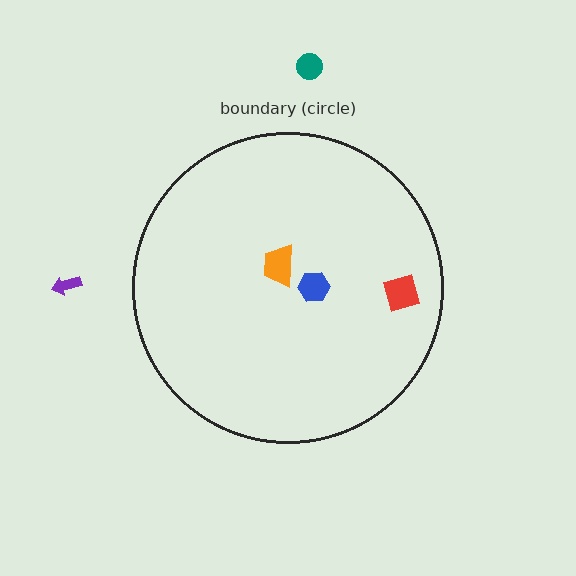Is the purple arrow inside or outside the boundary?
Outside.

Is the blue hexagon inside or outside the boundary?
Inside.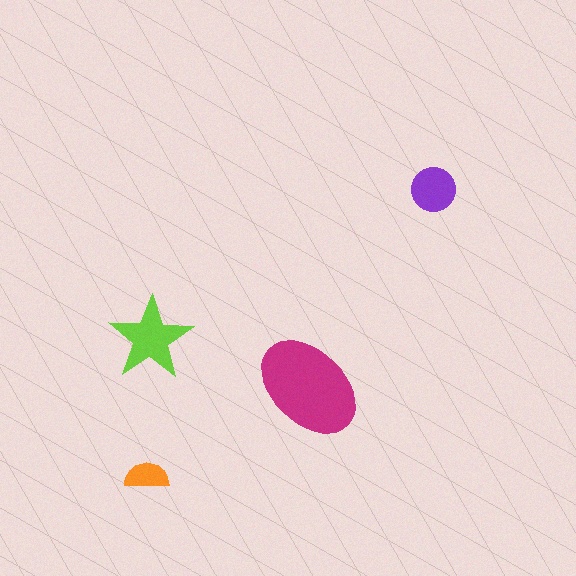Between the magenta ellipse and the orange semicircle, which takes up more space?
The magenta ellipse.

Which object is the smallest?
The orange semicircle.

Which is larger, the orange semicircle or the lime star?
The lime star.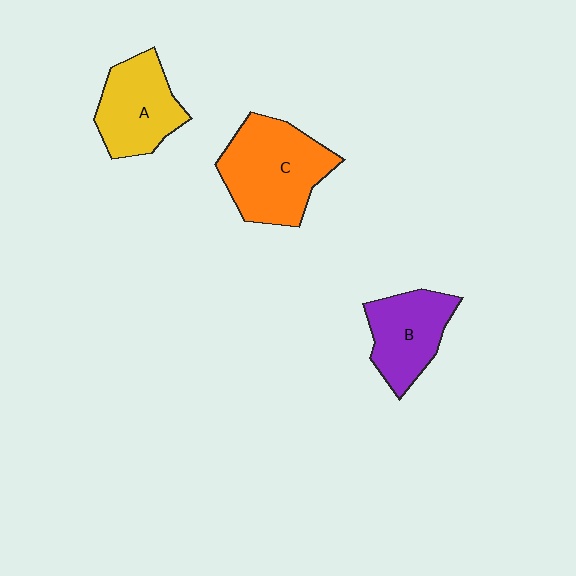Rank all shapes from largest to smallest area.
From largest to smallest: C (orange), A (yellow), B (purple).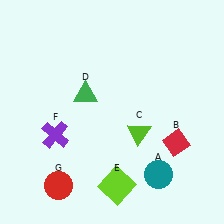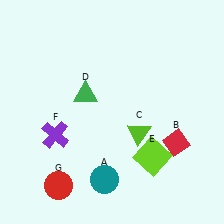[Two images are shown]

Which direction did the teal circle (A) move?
The teal circle (A) moved left.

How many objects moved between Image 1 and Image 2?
2 objects moved between the two images.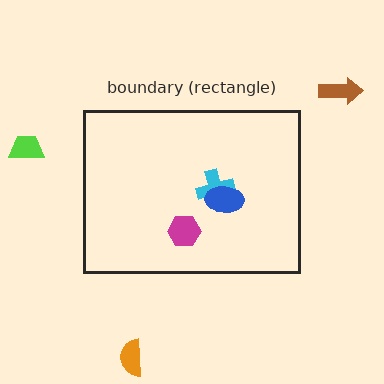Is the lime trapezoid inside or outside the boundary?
Outside.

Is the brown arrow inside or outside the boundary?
Outside.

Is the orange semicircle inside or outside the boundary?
Outside.